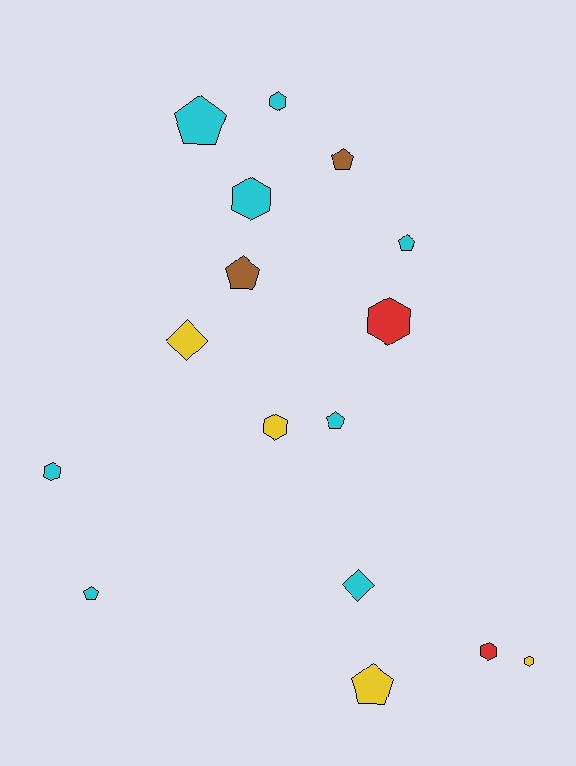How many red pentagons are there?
There are no red pentagons.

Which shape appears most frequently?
Pentagon, with 7 objects.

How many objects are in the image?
There are 16 objects.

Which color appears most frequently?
Cyan, with 8 objects.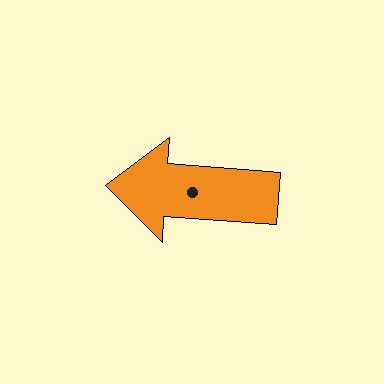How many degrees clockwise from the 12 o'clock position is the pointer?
Approximately 274 degrees.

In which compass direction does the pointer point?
West.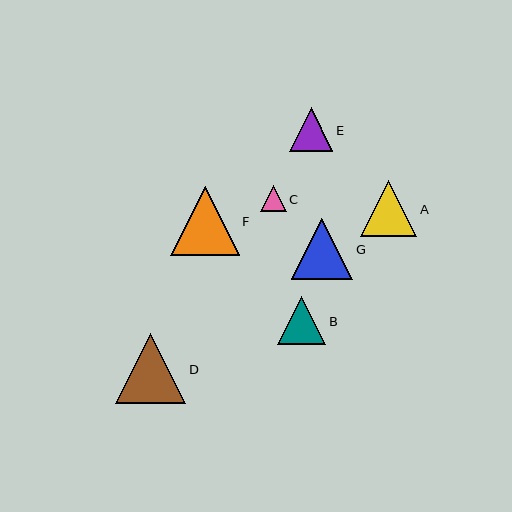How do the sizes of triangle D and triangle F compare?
Triangle D and triangle F are approximately the same size.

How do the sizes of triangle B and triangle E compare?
Triangle B and triangle E are approximately the same size.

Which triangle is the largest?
Triangle D is the largest with a size of approximately 70 pixels.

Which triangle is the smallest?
Triangle C is the smallest with a size of approximately 26 pixels.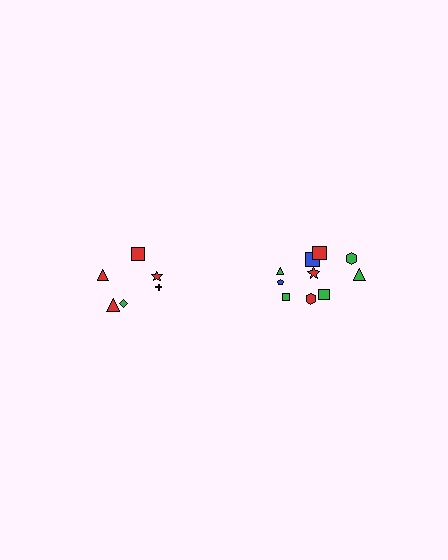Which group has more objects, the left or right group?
The right group.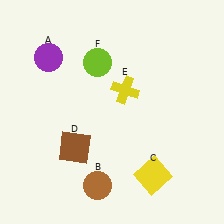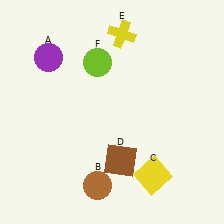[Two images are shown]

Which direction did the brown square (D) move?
The brown square (D) moved right.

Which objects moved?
The objects that moved are: the brown square (D), the yellow cross (E).